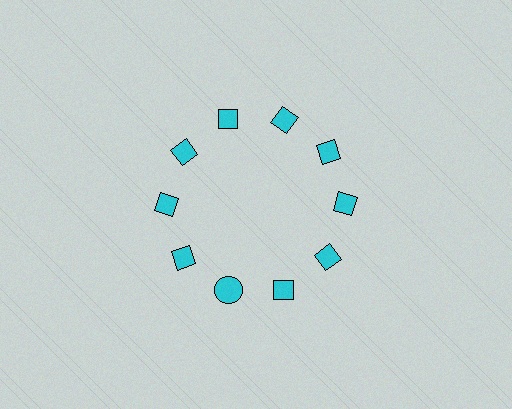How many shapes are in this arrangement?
There are 10 shapes arranged in a ring pattern.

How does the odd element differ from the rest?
It has a different shape: circle instead of diamond.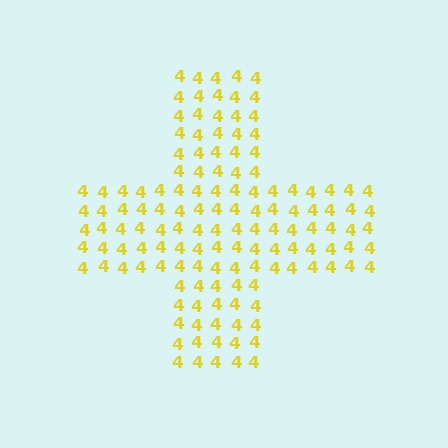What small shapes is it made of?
It is made of small digit 4's.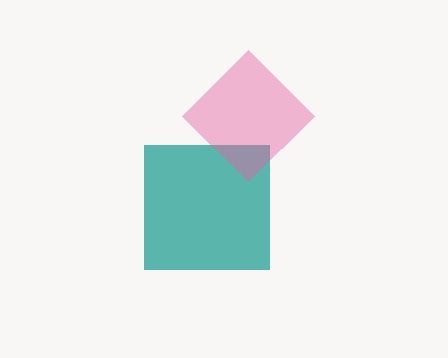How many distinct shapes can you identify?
There are 2 distinct shapes: a teal square, a pink diamond.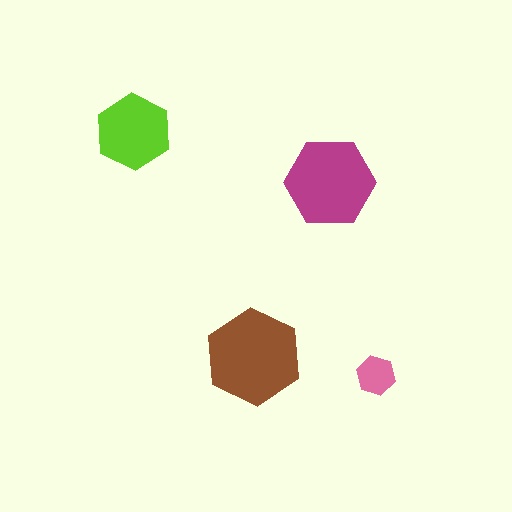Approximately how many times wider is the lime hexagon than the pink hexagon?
About 2 times wider.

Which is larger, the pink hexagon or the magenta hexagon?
The magenta one.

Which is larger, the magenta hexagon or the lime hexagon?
The magenta one.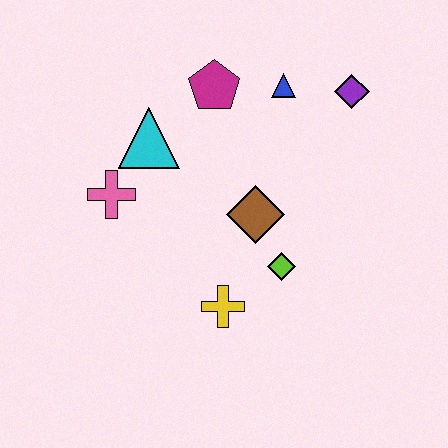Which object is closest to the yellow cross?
The lime diamond is closest to the yellow cross.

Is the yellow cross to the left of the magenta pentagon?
No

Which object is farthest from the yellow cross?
The purple diamond is farthest from the yellow cross.